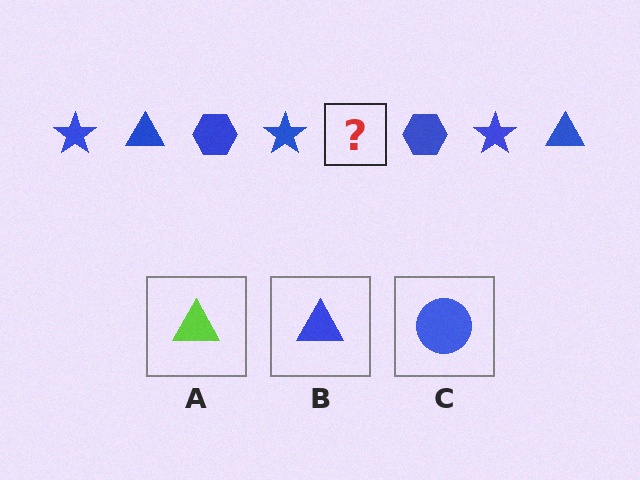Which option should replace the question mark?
Option B.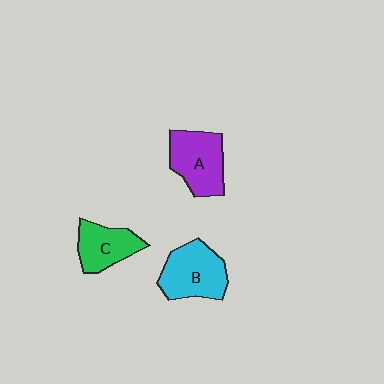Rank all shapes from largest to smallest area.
From largest to smallest: B (cyan), A (purple), C (green).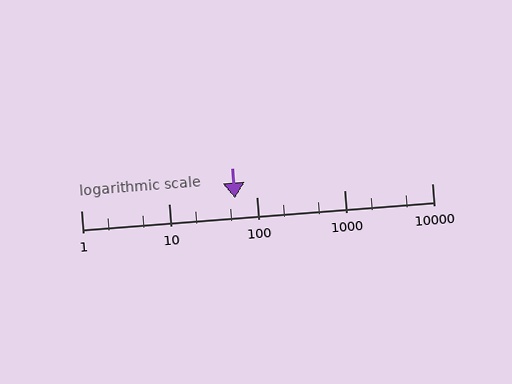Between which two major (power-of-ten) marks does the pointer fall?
The pointer is between 10 and 100.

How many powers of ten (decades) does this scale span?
The scale spans 4 decades, from 1 to 10000.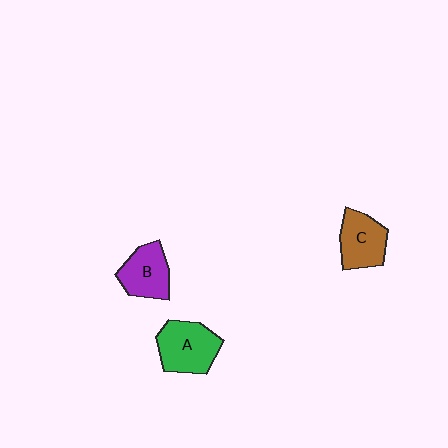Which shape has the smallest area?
Shape B (purple).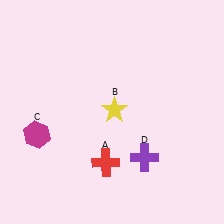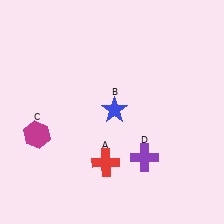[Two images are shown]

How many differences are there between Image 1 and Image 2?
There is 1 difference between the two images.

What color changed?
The star (B) changed from yellow in Image 1 to blue in Image 2.